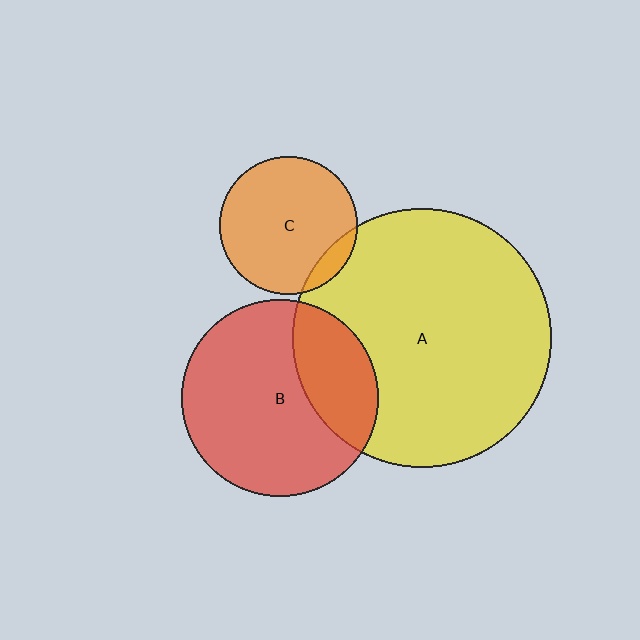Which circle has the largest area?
Circle A (yellow).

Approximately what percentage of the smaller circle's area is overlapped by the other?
Approximately 30%.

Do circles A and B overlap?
Yes.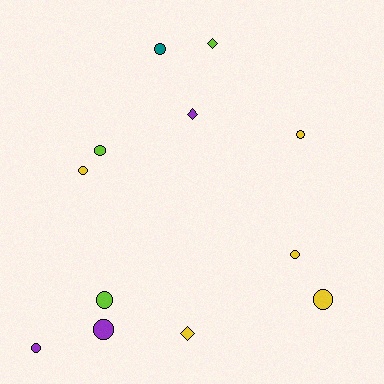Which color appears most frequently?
Yellow, with 5 objects.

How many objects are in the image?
There are 12 objects.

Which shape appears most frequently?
Circle, with 9 objects.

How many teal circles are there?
There is 1 teal circle.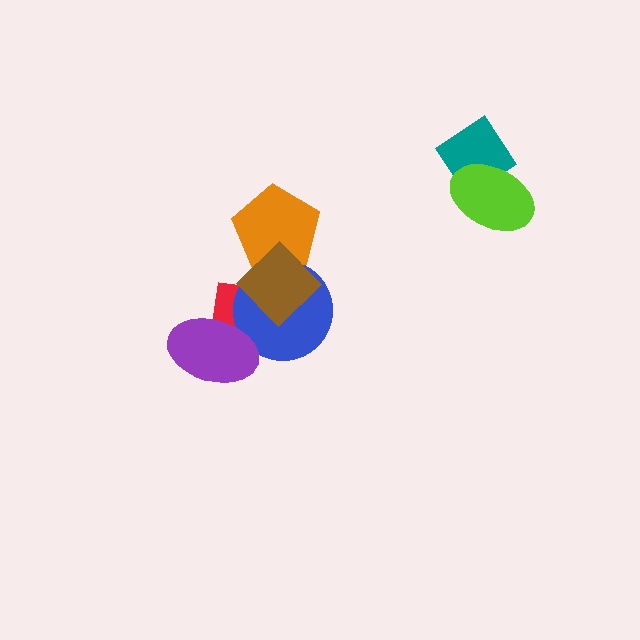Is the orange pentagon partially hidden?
Yes, it is partially covered by another shape.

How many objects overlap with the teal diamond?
1 object overlaps with the teal diamond.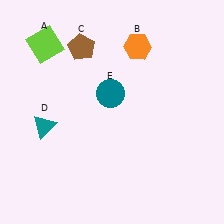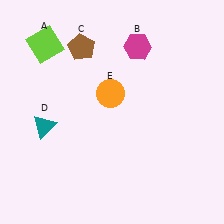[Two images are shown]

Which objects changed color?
B changed from orange to magenta. E changed from teal to orange.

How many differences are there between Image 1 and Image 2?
There are 2 differences between the two images.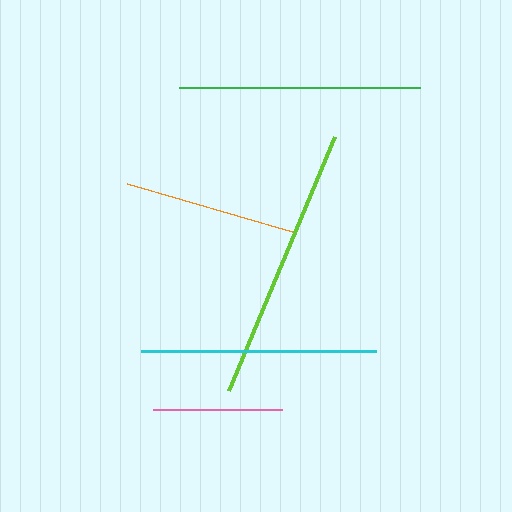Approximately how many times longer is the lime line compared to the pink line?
The lime line is approximately 2.1 times the length of the pink line.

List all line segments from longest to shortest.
From longest to shortest: lime, green, cyan, orange, pink.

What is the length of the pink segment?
The pink segment is approximately 130 pixels long.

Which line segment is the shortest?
The pink line is the shortest at approximately 130 pixels.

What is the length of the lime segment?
The lime segment is approximately 275 pixels long.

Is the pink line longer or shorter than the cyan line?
The cyan line is longer than the pink line.